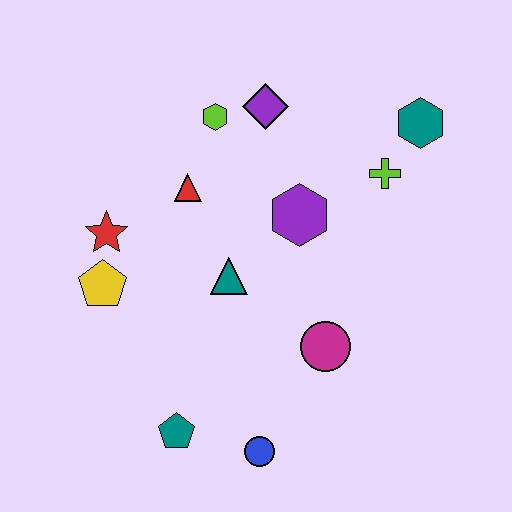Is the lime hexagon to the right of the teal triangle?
No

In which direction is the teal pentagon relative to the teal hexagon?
The teal pentagon is below the teal hexagon.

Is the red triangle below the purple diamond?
Yes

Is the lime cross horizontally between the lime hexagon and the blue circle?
No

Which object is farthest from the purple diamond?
The blue circle is farthest from the purple diamond.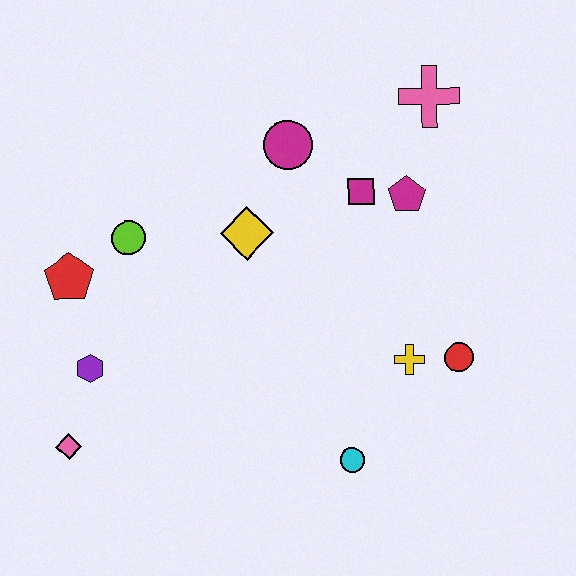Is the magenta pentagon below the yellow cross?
No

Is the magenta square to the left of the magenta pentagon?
Yes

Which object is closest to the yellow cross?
The red circle is closest to the yellow cross.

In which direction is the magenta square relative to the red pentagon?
The magenta square is to the right of the red pentagon.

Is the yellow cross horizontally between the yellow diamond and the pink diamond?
No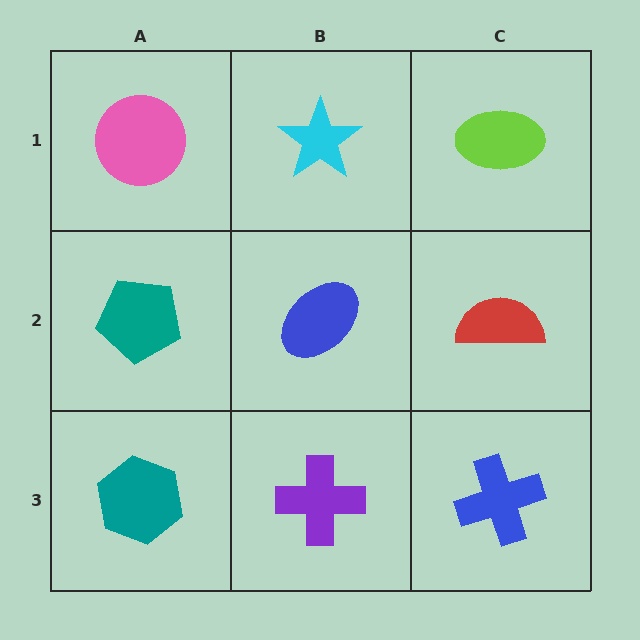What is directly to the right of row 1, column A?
A cyan star.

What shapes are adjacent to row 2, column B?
A cyan star (row 1, column B), a purple cross (row 3, column B), a teal pentagon (row 2, column A), a red semicircle (row 2, column C).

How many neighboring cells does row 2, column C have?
3.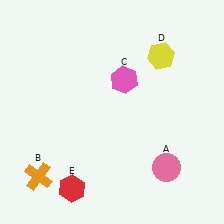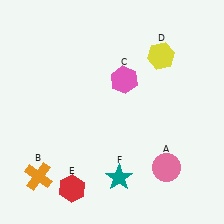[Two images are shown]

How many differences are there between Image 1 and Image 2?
There is 1 difference between the two images.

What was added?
A teal star (F) was added in Image 2.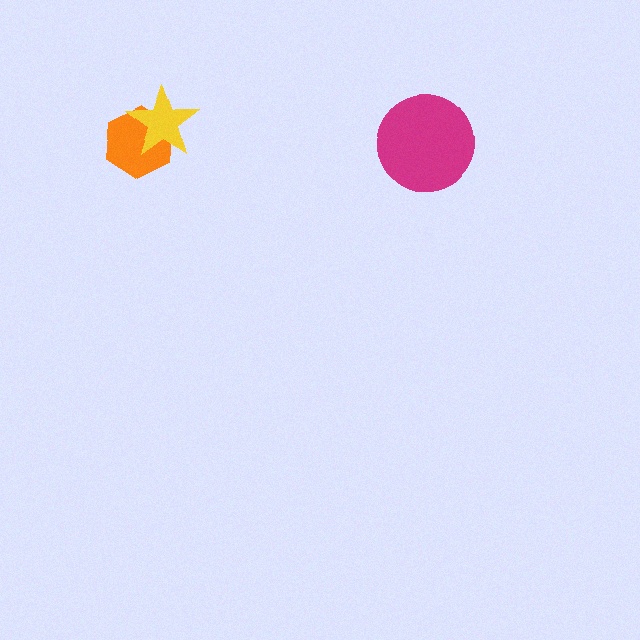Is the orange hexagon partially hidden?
Yes, it is partially covered by another shape.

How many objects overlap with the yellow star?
1 object overlaps with the yellow star.